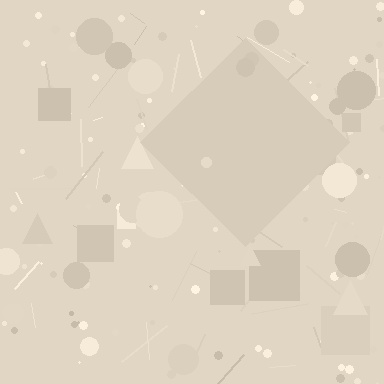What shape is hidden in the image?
A diamond is hidden in the image.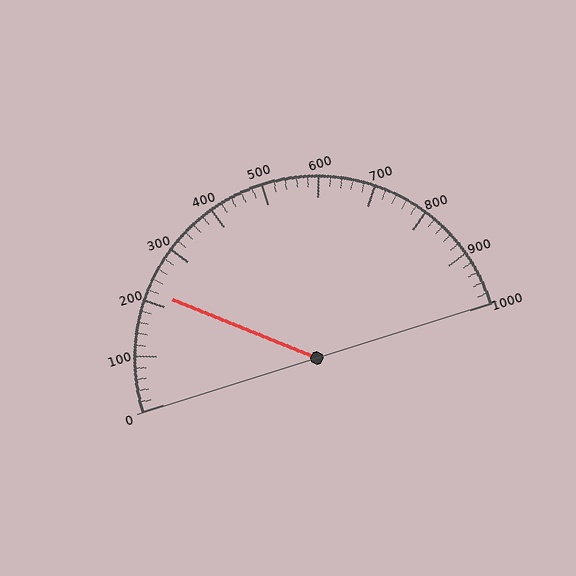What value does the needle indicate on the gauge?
The needle indicates approximately 220.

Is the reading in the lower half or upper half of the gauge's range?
The reading is in the lower half of the range (0 to 1000).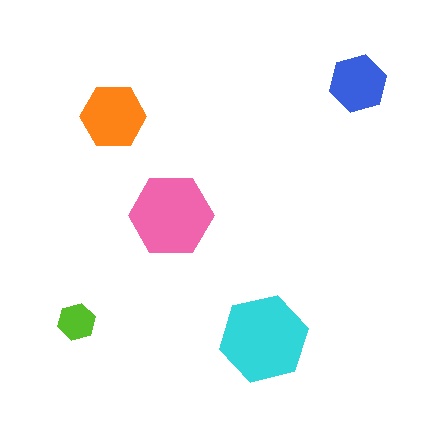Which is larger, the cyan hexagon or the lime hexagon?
The cyan one.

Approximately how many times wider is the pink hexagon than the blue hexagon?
About 1.5 times wider.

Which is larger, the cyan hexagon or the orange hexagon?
The cyan one.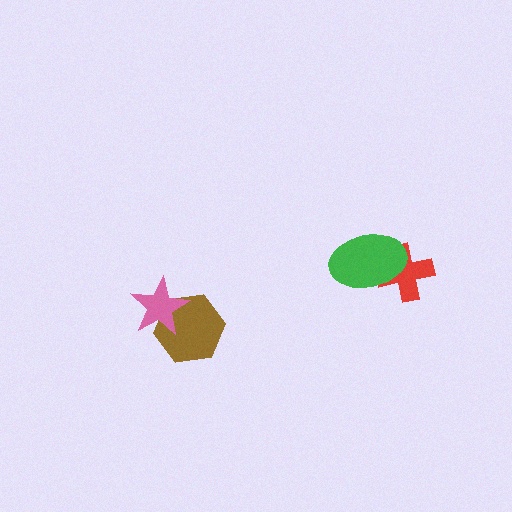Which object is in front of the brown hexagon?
The pink star is in front of the brown hexagon.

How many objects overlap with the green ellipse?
1 object overlaps with the green ellipse.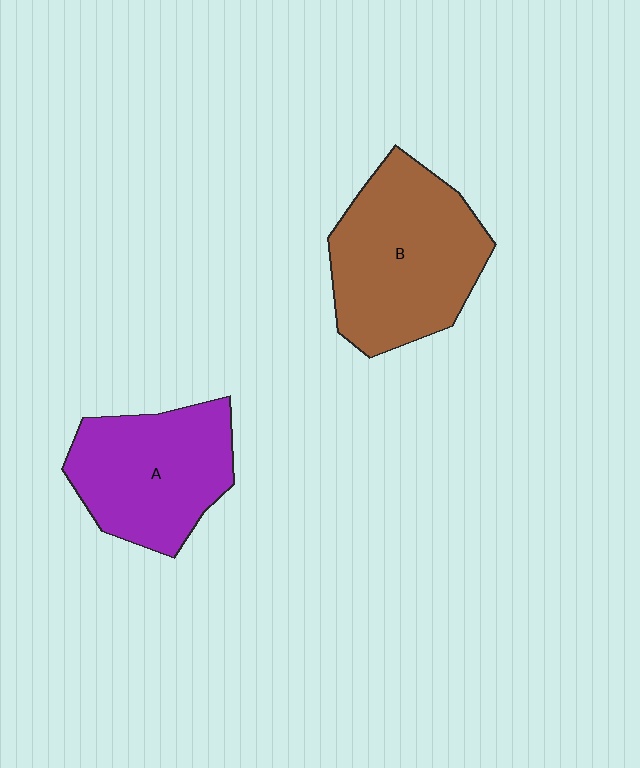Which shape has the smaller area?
Shape A (purple).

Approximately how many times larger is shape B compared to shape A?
Approximately 1.2 times.